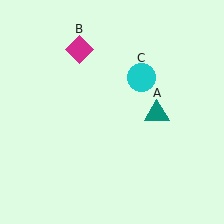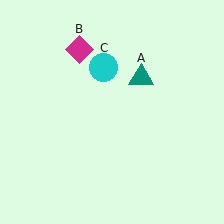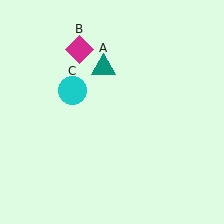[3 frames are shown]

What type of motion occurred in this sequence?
The teal triangle (object A), cyan circle (object C) rotated counterclockwise around the center of the scene.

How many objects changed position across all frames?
2 objects changed position: teal triangle (object A), cyan circle (object C).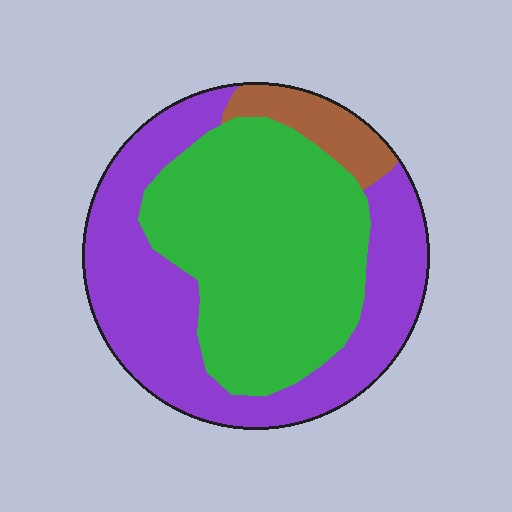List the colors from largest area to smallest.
From largest to smallest: green, purple, brown.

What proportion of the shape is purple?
Purple takes up between a quarter and a half of the shape.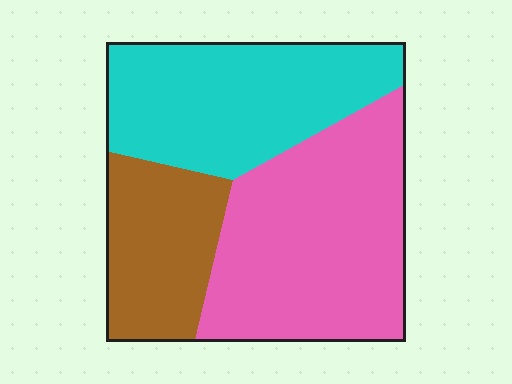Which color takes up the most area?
Pink, at roughly 45%.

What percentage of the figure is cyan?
Cyan covers 35% of the figure.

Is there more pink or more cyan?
Pink.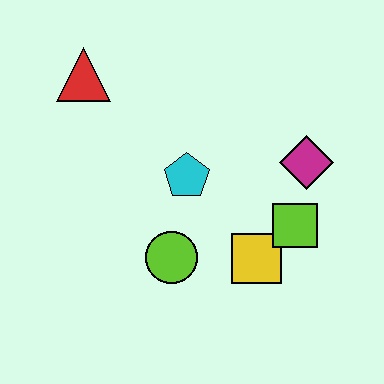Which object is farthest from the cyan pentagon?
The red triangle is farthest from the cyan pentagon.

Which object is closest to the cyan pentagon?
The lime circle is closest to the cyan pentagon.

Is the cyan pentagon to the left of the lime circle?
No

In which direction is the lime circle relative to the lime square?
The lime circle is to the left of the lime square.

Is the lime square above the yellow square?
Yes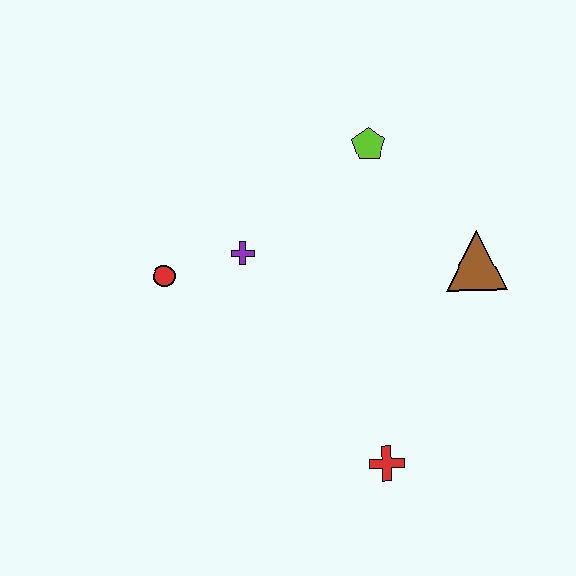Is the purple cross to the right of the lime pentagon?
No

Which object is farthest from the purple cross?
The red cross is farthest from the purple cross.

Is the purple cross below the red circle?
No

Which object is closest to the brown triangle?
The lime pentagon is closest to the brown triangle.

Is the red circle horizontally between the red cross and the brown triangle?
No